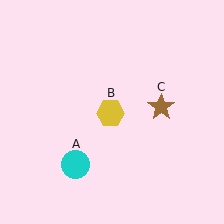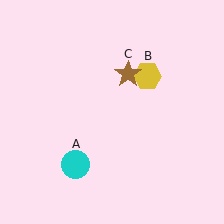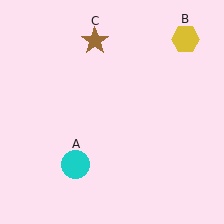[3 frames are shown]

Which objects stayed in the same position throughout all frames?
Cyan circle (object A) remained stationary.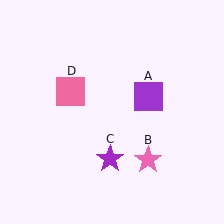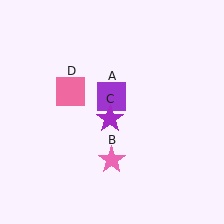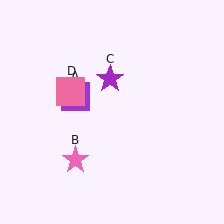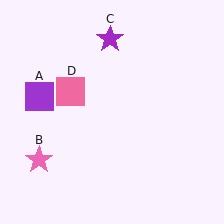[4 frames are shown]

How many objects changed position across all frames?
3 objects changed position: purple square (object A), pink star (object B), purple star (object C).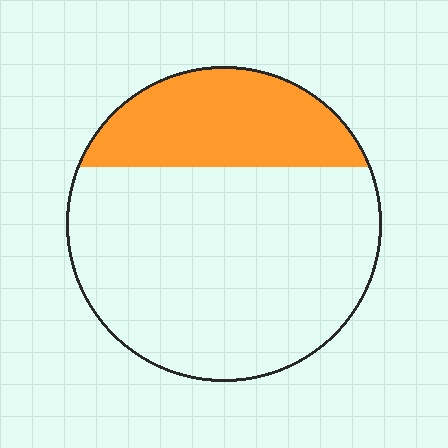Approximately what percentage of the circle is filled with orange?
Approximately 30%.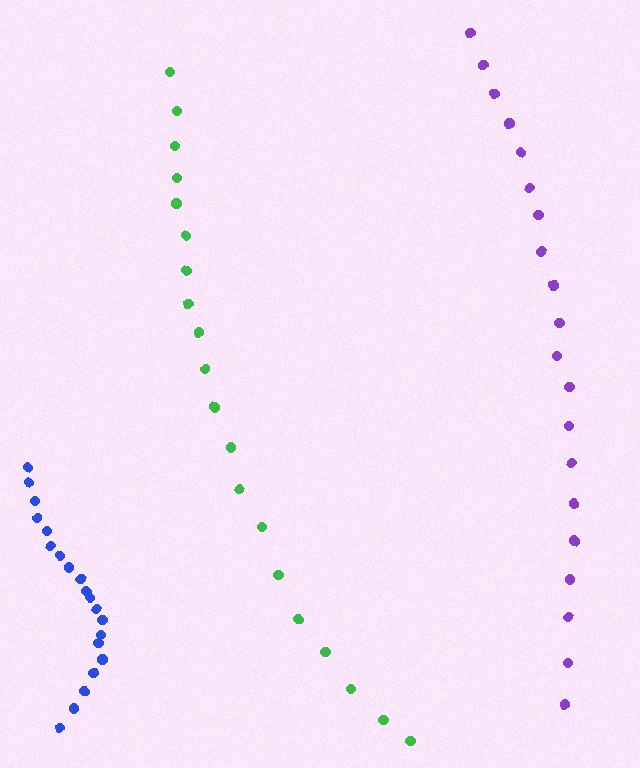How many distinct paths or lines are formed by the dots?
There are 3 distinct paths.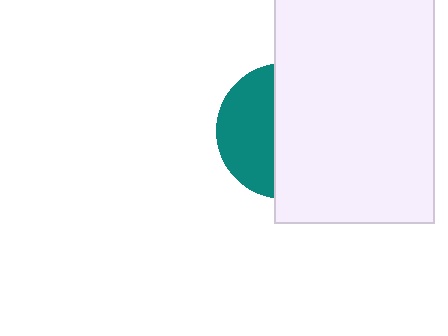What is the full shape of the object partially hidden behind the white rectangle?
The partially hidden object is a teal circle.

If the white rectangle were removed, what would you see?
You would see the complete teal circle.